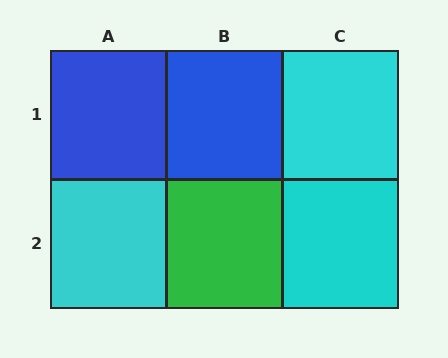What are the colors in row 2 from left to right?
Cyan, green, cyan.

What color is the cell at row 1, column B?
Blue.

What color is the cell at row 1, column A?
Blue.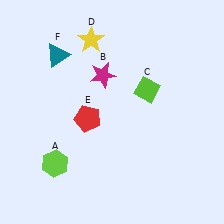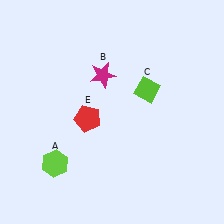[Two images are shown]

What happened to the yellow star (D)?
The yellow star (D) was removed in Image 2. It was in the top-left area of Image 1.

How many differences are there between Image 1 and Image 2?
There are 2 differences between the two images.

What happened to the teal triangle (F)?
The teal triangle (F) was removed in Image 2. It was in the top-left area of Image 1.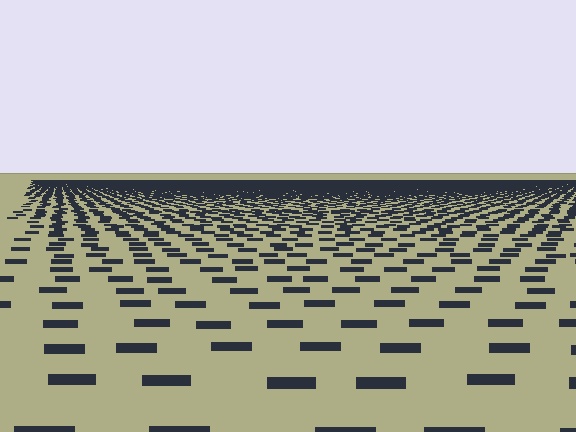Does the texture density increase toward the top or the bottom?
Density increases toward the top.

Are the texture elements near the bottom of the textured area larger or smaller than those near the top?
Larger. Near the bottom, elements are closer to the viewer and appear at a bigger on-screen size.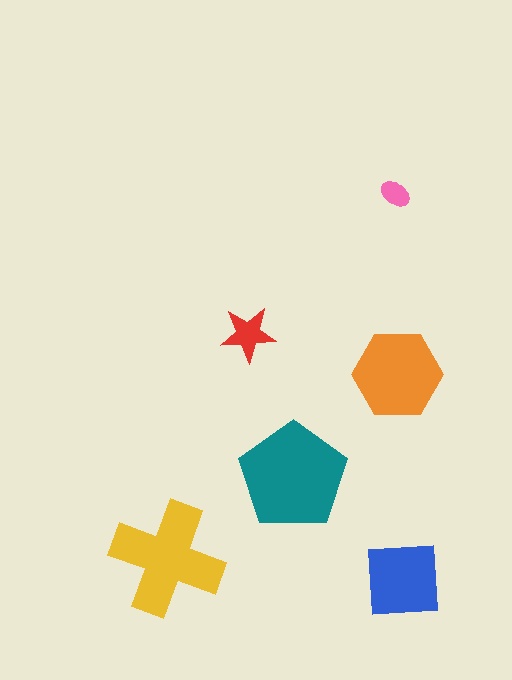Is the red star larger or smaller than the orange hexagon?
Smaller.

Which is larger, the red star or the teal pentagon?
The teal pentagon.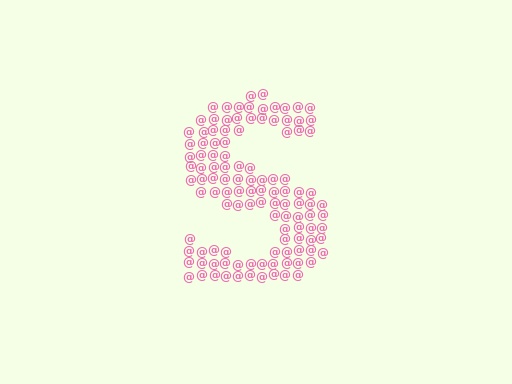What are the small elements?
The small elements are at signs.